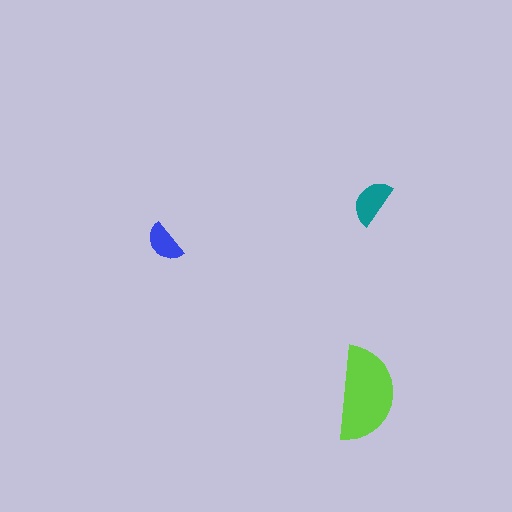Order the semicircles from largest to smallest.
the lime one, the teal one, the blue one.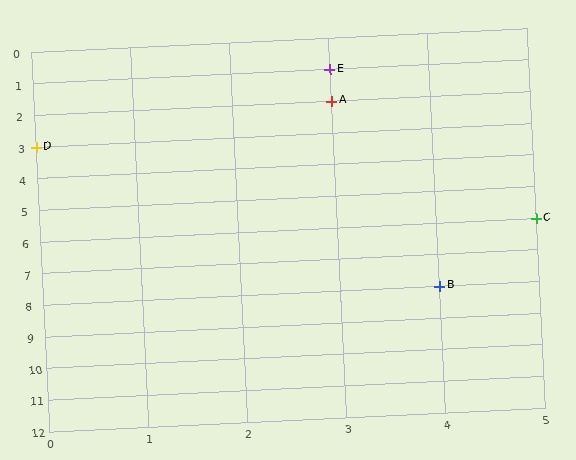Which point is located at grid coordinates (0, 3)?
Point D is at (0, 3).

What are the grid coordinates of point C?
Point C is at grid coordinates (5, 6).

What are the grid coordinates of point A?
Point A is at grid coordinates (3, 2).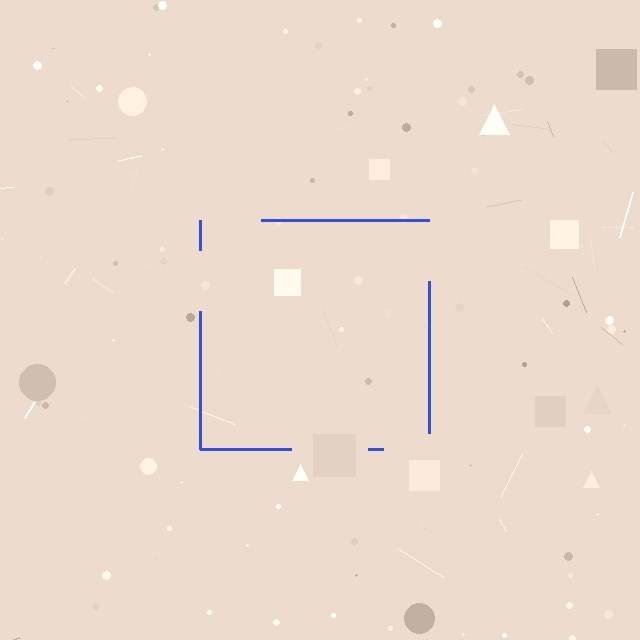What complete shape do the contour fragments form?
The contour fragments form a square.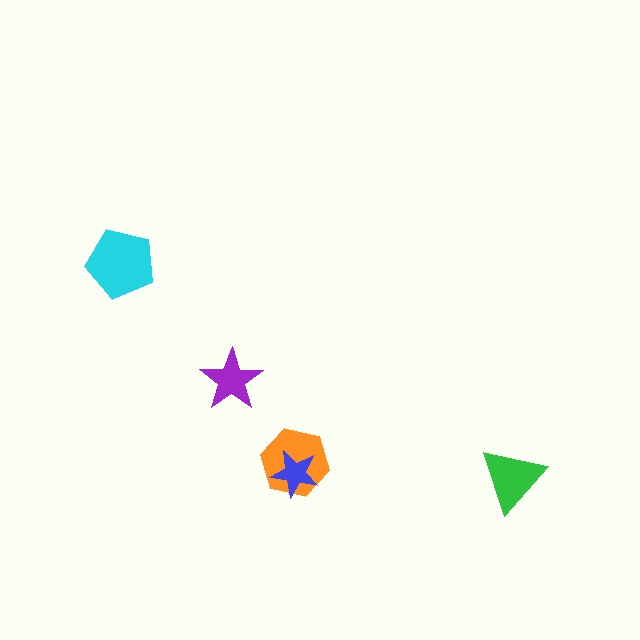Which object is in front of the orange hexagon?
The blue star is in front of the orange hexagon.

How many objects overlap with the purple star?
0 objects overlap with the purple star.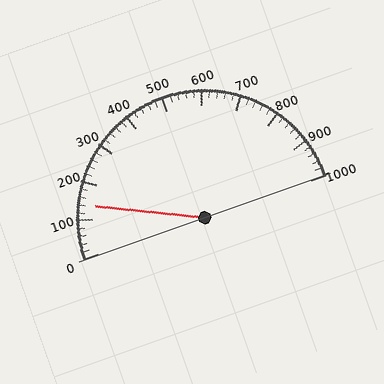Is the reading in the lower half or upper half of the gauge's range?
The reading is in the lower half of the range (0 to 1000).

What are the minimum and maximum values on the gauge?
The gauge ranges from 0 to 1000.